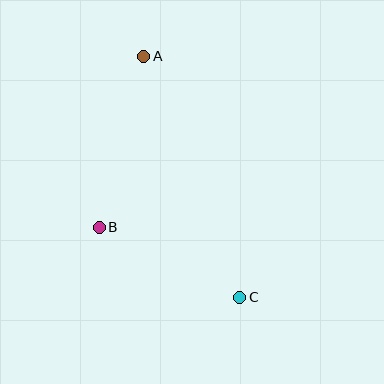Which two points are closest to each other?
Points B and C are closest to each other.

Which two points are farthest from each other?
Points A and C are farthest from each other.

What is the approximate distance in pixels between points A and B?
The distance between A and B is approximately 177 pixels.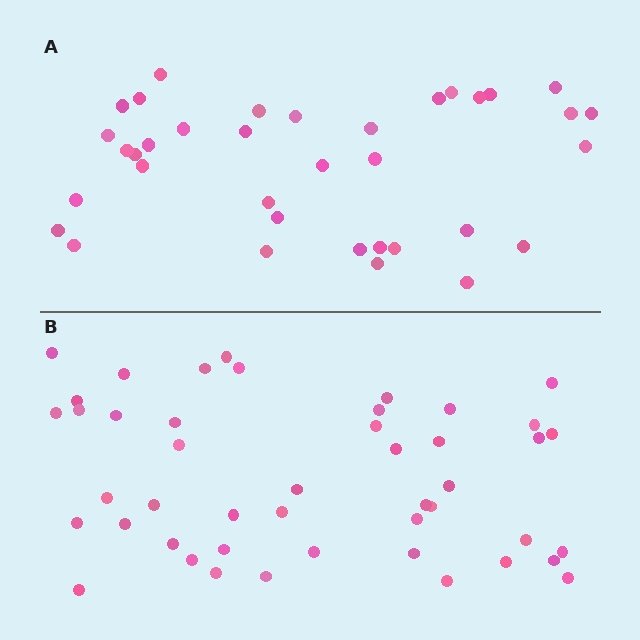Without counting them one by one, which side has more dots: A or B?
Region B (the bottom region) has more dots.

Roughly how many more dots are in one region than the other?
Region B has roughly 10 or so more dots than region A.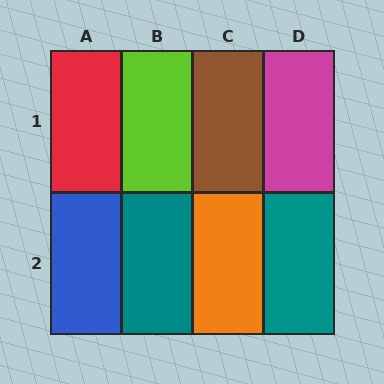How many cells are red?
1 cell is red.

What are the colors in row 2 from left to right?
Blue, teal, orange, teal.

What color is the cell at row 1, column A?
Red.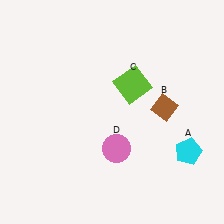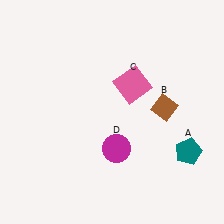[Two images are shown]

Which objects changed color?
A changed from cyan to teal. C changed from lime to pink. D changed from pink to magenta.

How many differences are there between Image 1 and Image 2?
There are 3 differences between the two images.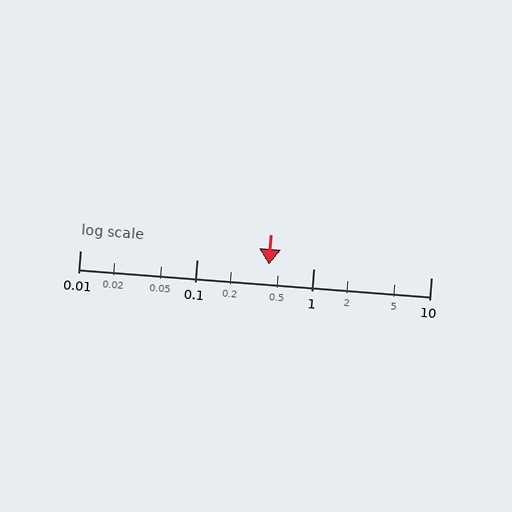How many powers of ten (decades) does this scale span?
The scale spans 3 decades, from 0.01 to 10.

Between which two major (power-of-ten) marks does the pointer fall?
The pointer is between 0.1 and 1.